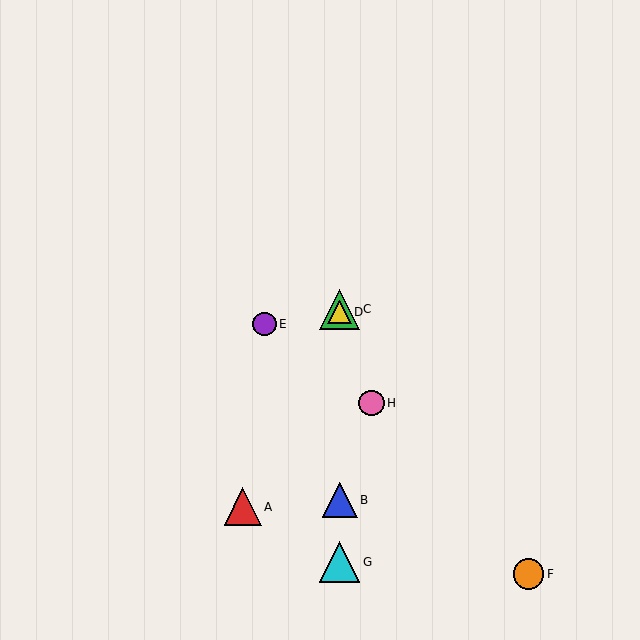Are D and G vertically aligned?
Yes, both are at x≈340.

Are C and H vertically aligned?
No, C is at x≈340 and H is at x≈371.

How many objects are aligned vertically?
4 objects (B, C, D, G) are aligned vertically.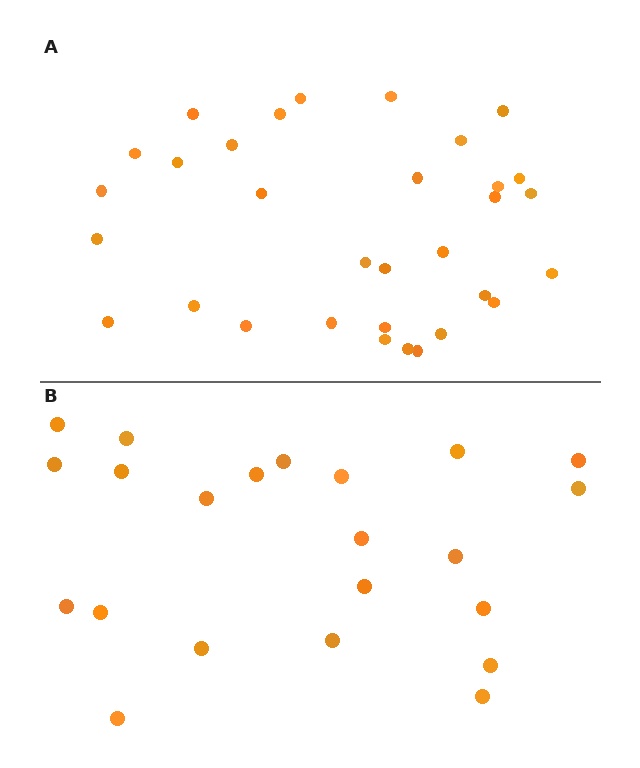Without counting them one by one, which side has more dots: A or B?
Region A (the top region) has more dots.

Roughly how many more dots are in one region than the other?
Region A has roughly 10 or so more dots than region B.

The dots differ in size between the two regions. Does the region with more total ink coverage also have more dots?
No. Region B has more total ink coverage because its dots are larger, but region A actually contains more individual dots. Total area can be misleading — the number of items is what matters here.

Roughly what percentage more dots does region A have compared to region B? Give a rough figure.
About 45% more.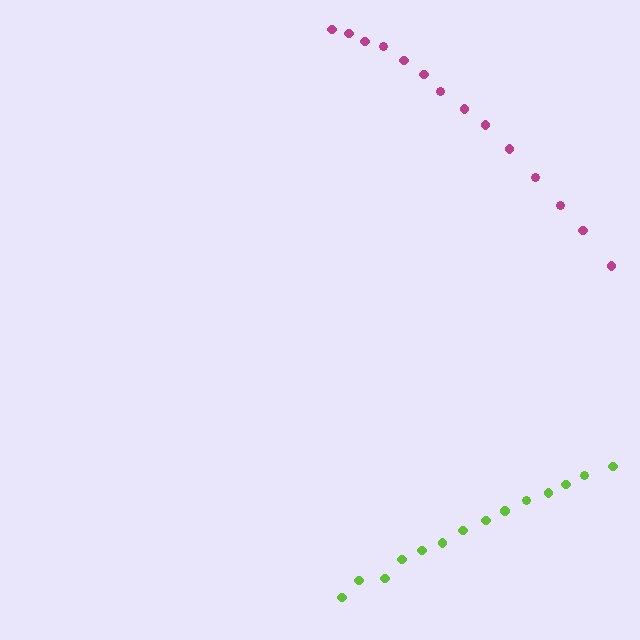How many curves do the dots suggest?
There are 2 distinct paths.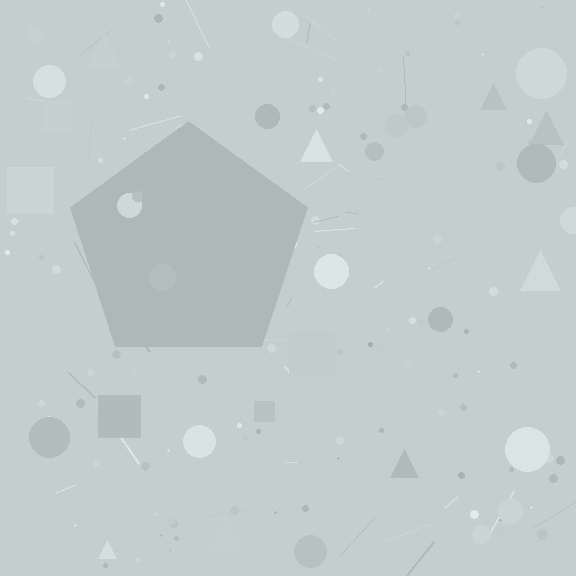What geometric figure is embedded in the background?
A pentagon is embedded in the background.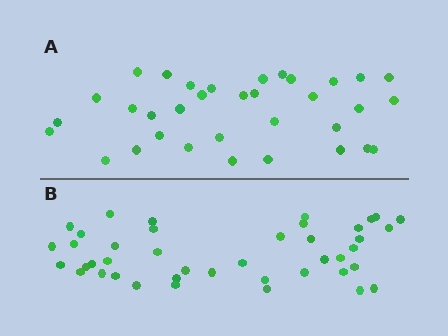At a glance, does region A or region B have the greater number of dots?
Region B (the bottom region) has more dots.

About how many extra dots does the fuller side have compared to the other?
Region B has roughly 8 or so more dots than region A.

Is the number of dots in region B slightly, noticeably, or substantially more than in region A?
Region B has only slightly more — the two regions are fairly close. The ratio is roughly 1.2 to 1.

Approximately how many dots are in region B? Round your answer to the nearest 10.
About 40 dots. (The exact count is 42, which rounds to 40.)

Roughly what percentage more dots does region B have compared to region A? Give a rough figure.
About 25% more.